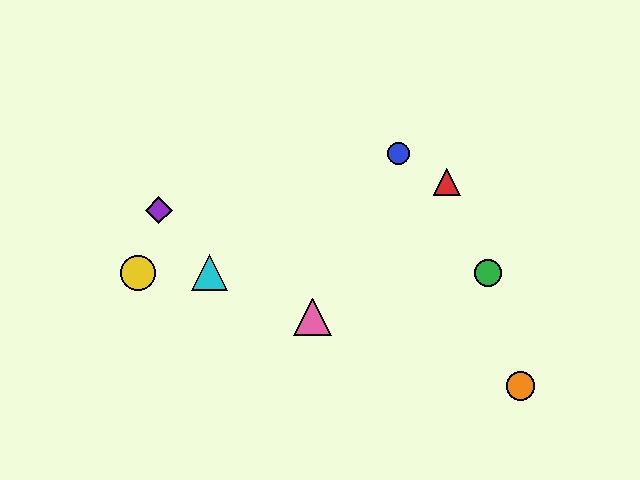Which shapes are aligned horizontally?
The green circle, the yellow circle, the cyan triangle are aligned horizontally.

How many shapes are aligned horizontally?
3 shapes (the green circle, the yellow circle, the cyan triangle) are aligned horizontally.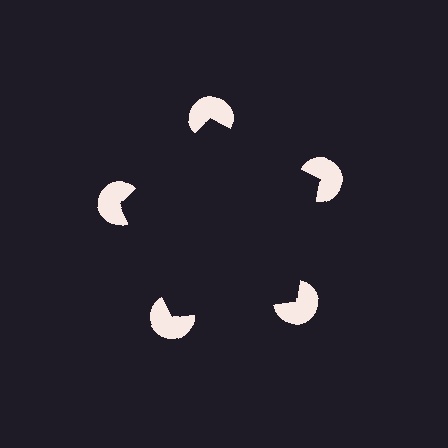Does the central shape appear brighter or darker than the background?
It typically appears slightly darker than the background, even though no actual brightness change is drawn.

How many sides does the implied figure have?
5 sides.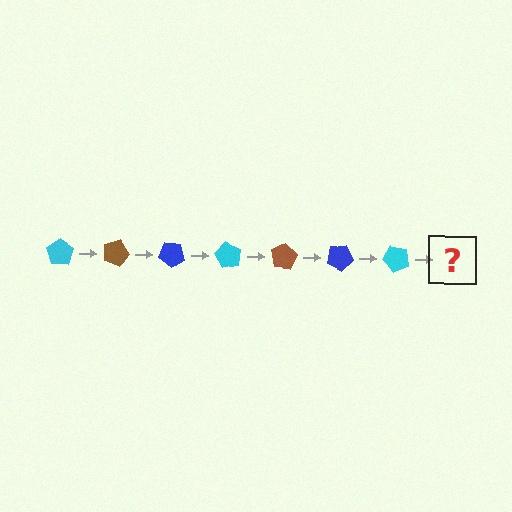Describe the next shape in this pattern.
It should be a brown pentagon, rotated 140 degrees from the start.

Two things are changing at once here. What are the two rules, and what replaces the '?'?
The two rules are that it rotates 20 degrees each step and the color cycles through cyan, brown, and blue. The '?' should be a brown pentagon, rotated 140 degrees from the start.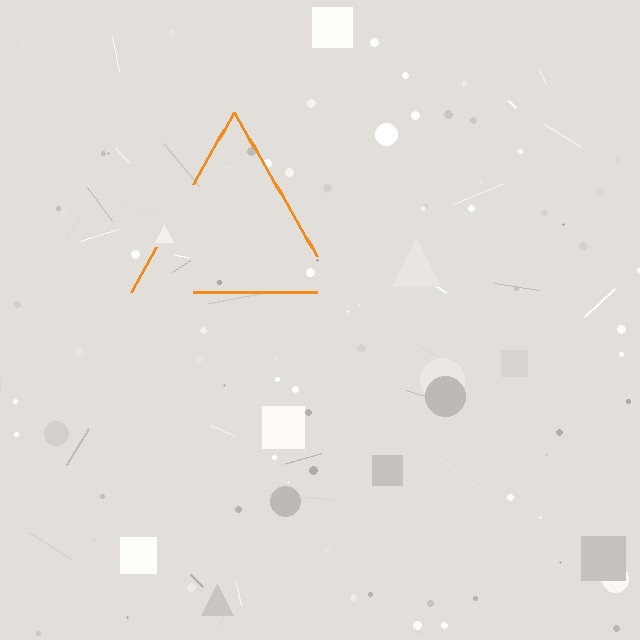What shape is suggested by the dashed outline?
The dashed outline suggests a triangle.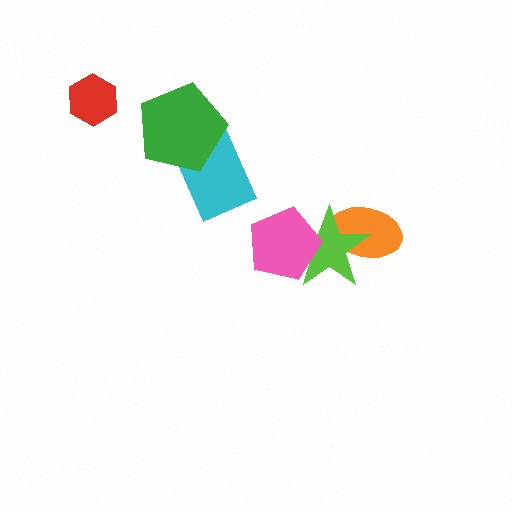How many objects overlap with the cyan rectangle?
1 object overlaps with the cyan rectangle.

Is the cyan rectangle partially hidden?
Yes, it is partially covered by another shape.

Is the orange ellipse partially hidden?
Yes, it is partially covered by another shape.